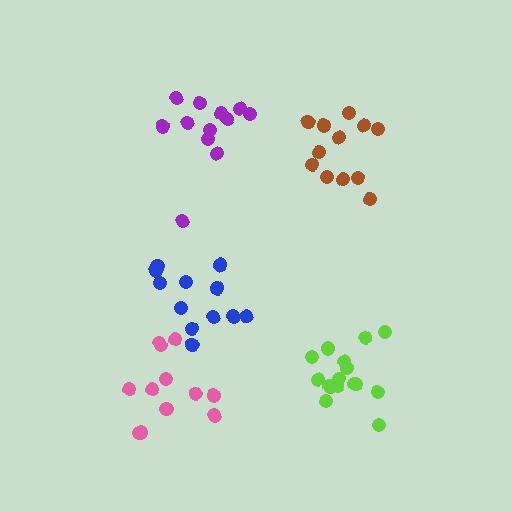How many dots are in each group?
Group 1: 12 dots, Group 2: 15 dots, Group 3: 12 dots, Group 4: 12 dots, Group 5: 12 dots (63 total).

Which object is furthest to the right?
The brown cluster is rightmost.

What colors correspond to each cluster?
The clusters are colored: purple, lime, brown, pink, blue.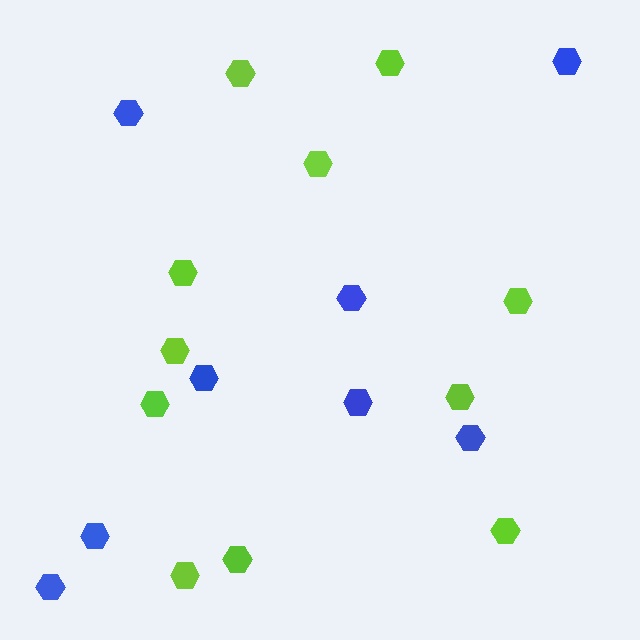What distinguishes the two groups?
There are 2 groups: one group of lime hexagons (11) and one group of blue hexagons (8).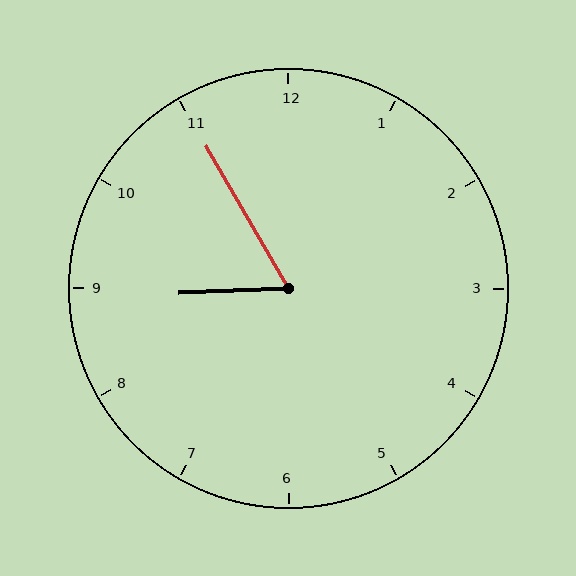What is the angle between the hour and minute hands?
Approximately 62 degrees.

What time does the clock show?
8:55.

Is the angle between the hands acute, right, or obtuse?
It is acute.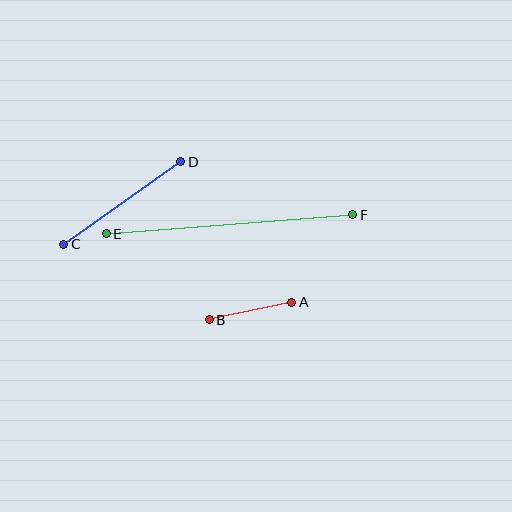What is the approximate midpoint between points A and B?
The midpoint is at approximately (251, 311) pixels.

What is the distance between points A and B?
The distance is approximately 84 pixels.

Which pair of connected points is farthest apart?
Points E and F are farthest apart.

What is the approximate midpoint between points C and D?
The midpoint is at approximately (122, 203) pixels.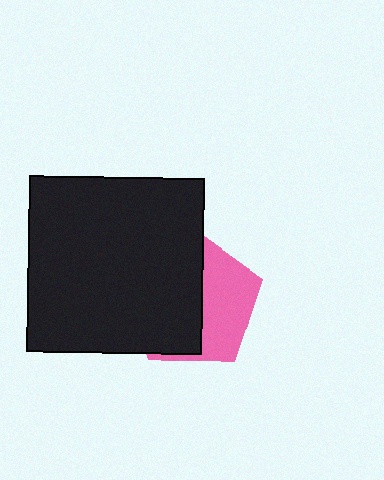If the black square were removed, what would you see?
You would see the complete pink pentagon.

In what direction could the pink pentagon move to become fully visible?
The pink pentagon could move right. That would shift it out from behind the black square entirely.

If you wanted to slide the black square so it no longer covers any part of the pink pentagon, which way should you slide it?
Slide it left — that is the most direct way to separate the two shapes.